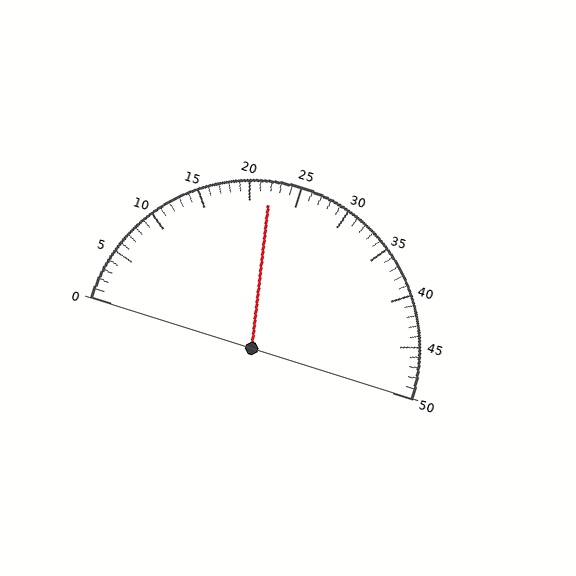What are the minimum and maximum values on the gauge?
The gauge ranges from 0 to 50.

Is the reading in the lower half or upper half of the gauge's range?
The reading is in the lower half of the range (0 to 50).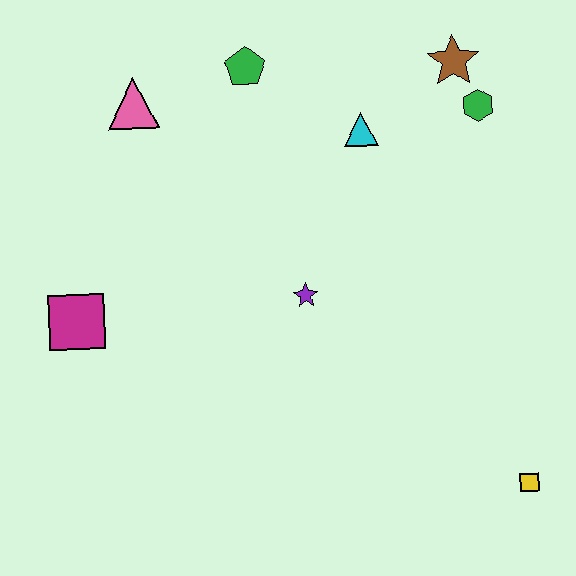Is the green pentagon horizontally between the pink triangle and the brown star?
Yes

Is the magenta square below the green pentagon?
Yes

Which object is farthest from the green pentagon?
The yellow square is farthest from the green pentagon.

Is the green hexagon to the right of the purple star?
Yes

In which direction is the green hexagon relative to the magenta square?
The green hexagon is to the right of the magenta square.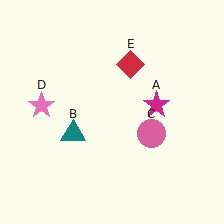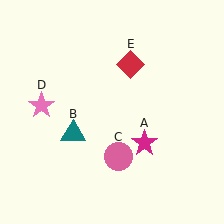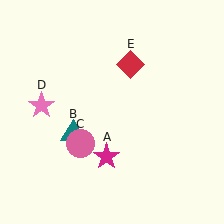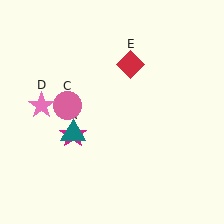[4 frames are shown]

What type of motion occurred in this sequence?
The magenta star (object A), pink circle (object C) rotated clockwise around the center of the scene.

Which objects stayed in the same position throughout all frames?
Teal triangle (object B) and pink star (object D) and red diamond (object E) remained stationary.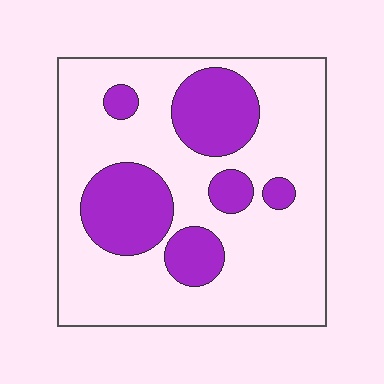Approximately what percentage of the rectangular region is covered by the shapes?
Approximately 25%.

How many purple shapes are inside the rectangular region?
6.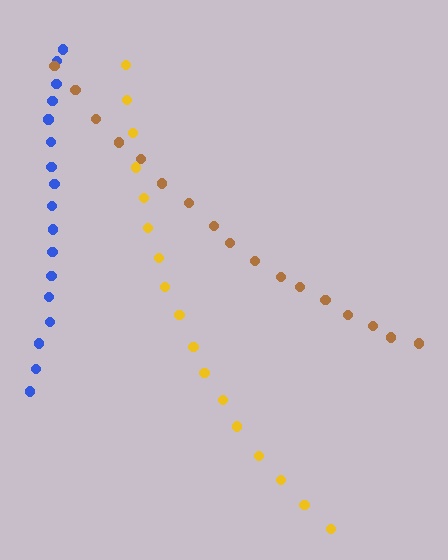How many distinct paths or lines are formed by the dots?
There are 3 distinct paths.